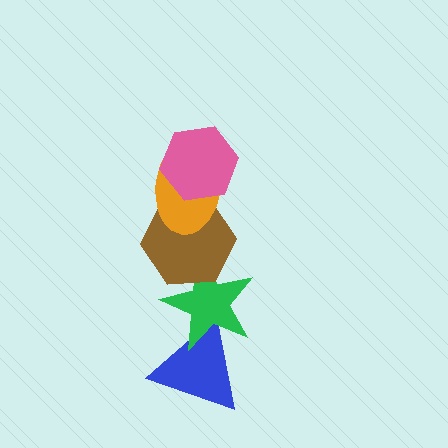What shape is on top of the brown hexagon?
The orange ellipse is on top of the brown hexagon.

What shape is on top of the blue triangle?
The green star is on top of the blue triangle.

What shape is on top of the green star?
The brown hexagon is on top of the green star.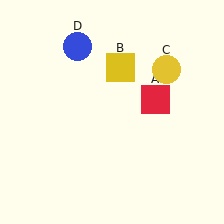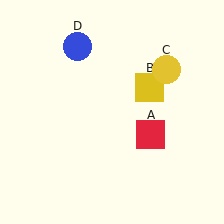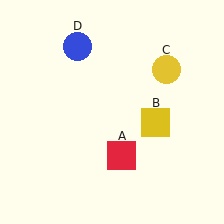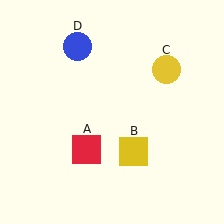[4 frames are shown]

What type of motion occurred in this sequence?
The red square (object A), yellow square (object B) rotated clockwise around the center of the scene.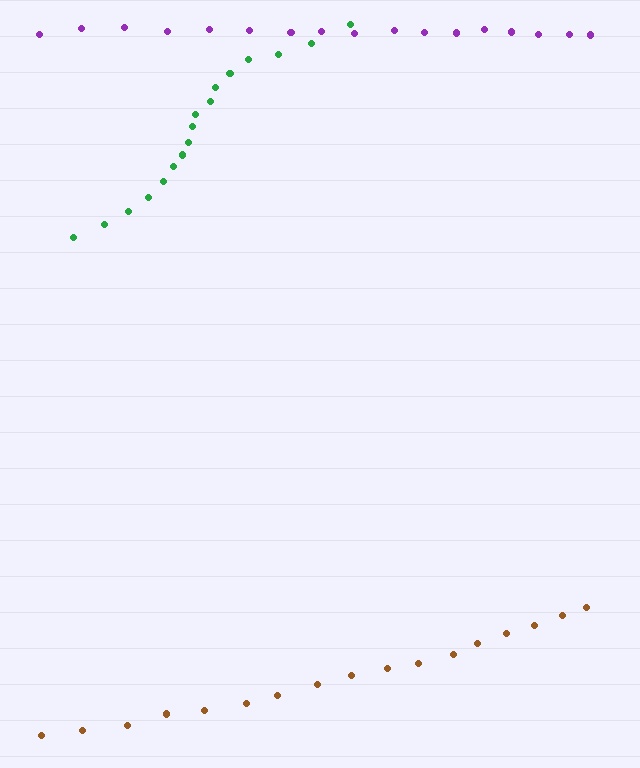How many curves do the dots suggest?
There are 3 distinct paths.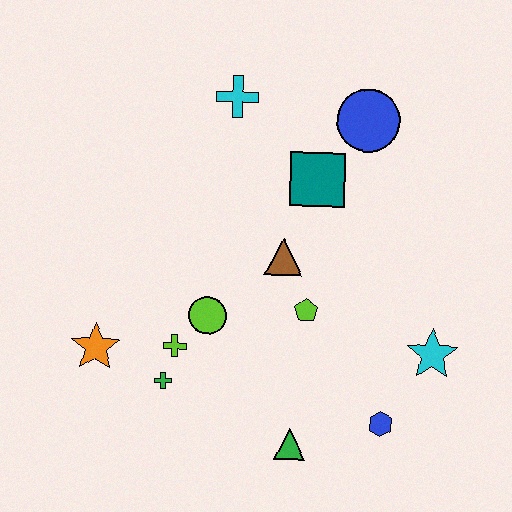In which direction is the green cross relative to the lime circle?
The green cross is below the lime circle.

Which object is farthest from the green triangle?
The cyan cross is farthest from the green triangle.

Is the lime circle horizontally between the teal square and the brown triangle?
No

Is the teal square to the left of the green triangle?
No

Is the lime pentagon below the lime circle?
No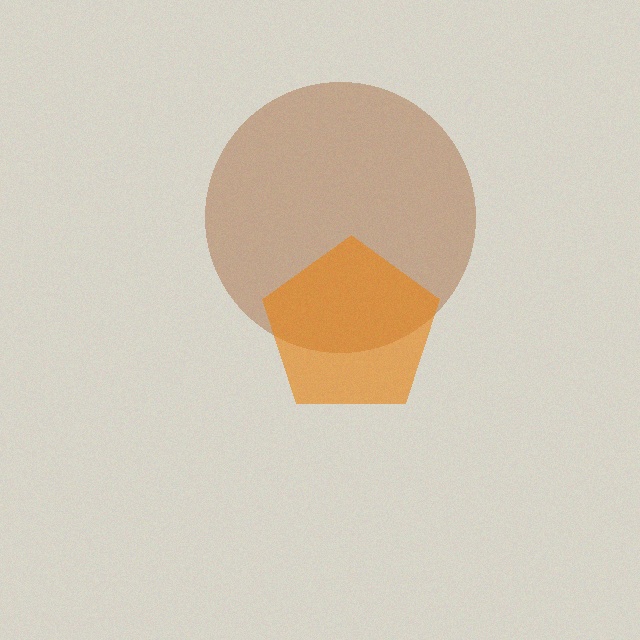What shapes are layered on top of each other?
The layered shapes are: a brown circle, an orange pentagon.